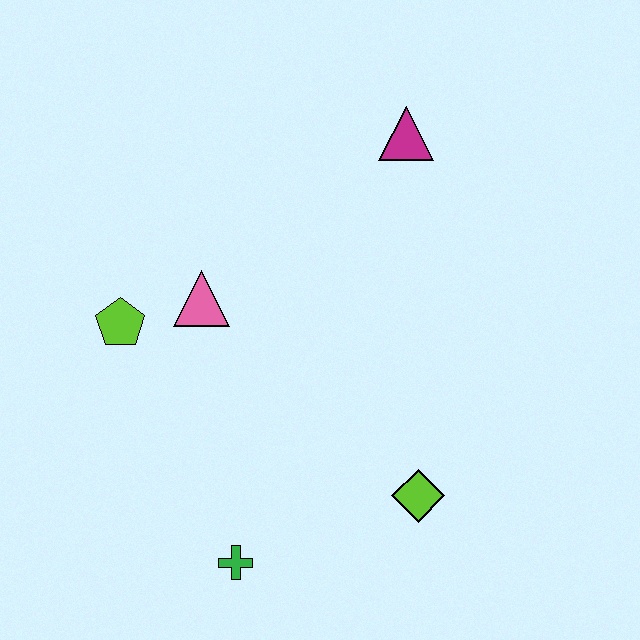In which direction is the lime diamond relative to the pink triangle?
The lime diamond is to the right of the pink triangle.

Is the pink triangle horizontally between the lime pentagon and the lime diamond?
Yes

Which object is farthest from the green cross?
The magenta triangle is farthest from the green cross.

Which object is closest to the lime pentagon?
The pink triangle is closest to the lime pentagon.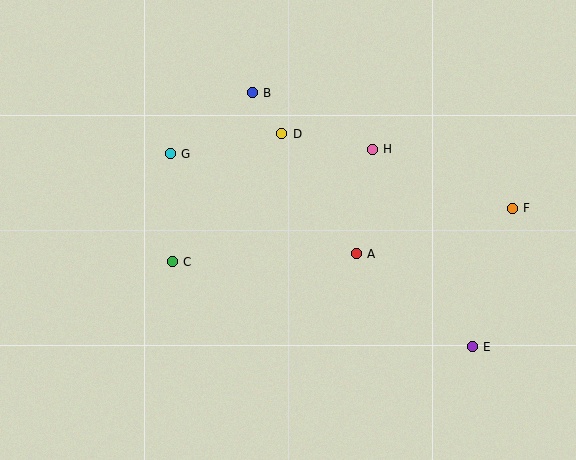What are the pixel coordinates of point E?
Point E is at (472, 347).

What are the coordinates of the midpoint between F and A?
The midpoint between F and A is at (434, 231).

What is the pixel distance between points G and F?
The distance between G and F is 346 pixels.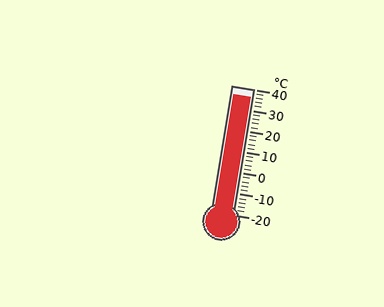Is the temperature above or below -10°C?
The temperature is above -10°C.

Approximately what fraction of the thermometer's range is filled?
The thermometer is filled to approximately 95% of its range.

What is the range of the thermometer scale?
The thermometer scale ranges from -20°C to 40°C.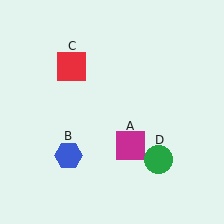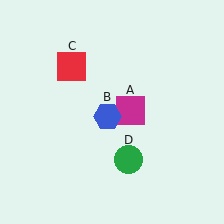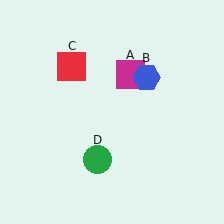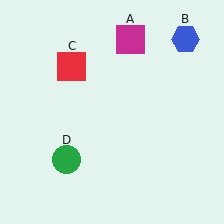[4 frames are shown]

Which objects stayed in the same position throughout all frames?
Red square (object C) remained stationary.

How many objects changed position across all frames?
3 objects changed position: magenta square (object A), blue hexagon (object B), green circle (object D).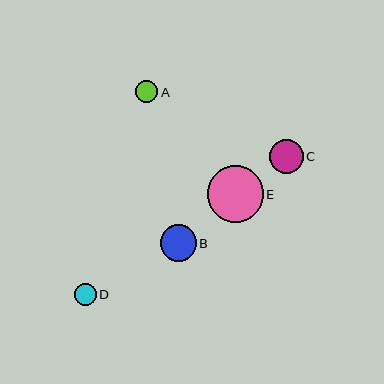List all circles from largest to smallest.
From largest to smallest: E, B, C, A, D.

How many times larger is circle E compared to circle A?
Circle E is approximately 2.5 times the size of circle A.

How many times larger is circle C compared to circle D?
Circle C is approximately 1.5 times the size of circle D.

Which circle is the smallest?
Circle D is the smallest with a size of approximately 22 pixels.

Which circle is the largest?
Circle E is the largest with a size of approximately 56 pixels.